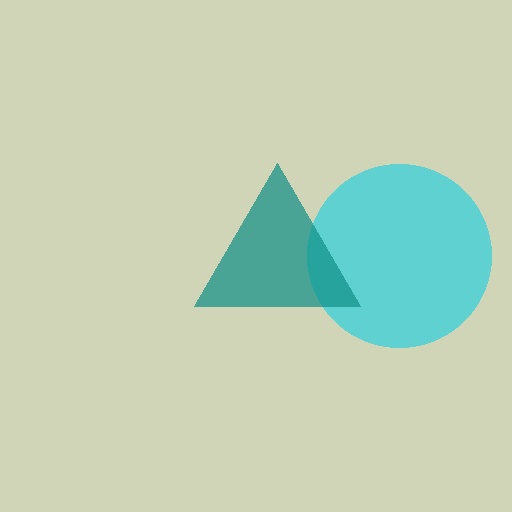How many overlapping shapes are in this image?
There are 2 overlapping shapes in the image.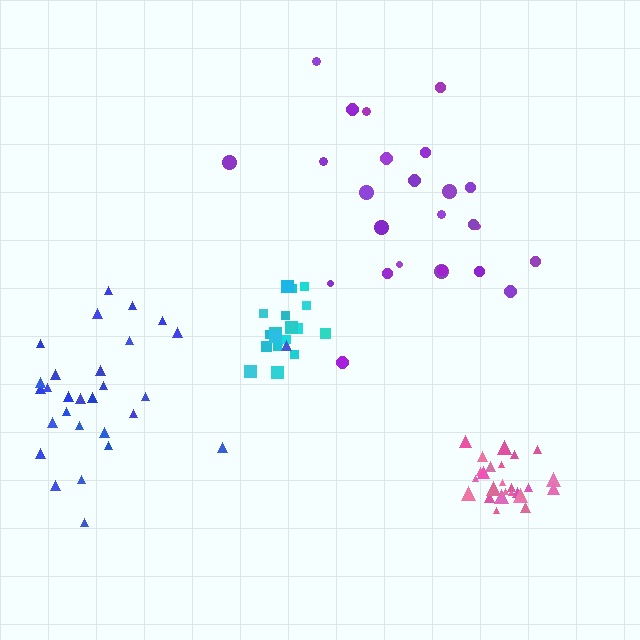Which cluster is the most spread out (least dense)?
Purple.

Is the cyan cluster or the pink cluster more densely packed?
Pink.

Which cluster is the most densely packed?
Pink.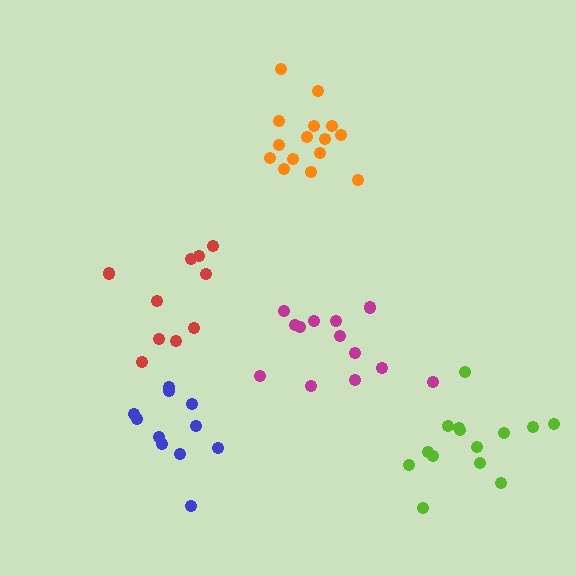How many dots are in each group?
Group 1: 13 dots, Group 2: 15 dots, Group 3: 11 dots, Group 4: 10 dots, Group 5: 14 dots (63 total).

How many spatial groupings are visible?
There are 5 spatial groupings.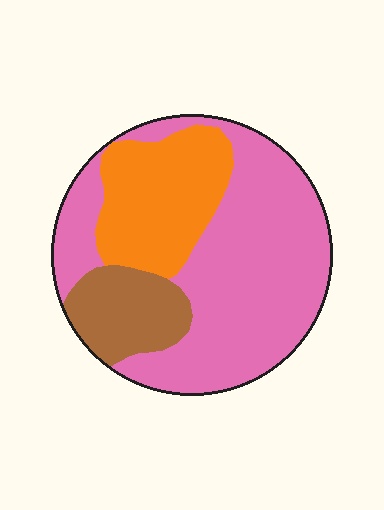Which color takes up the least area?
Brown, at roughly 15%.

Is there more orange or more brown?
Orange.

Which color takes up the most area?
Pink, at roughly 60%.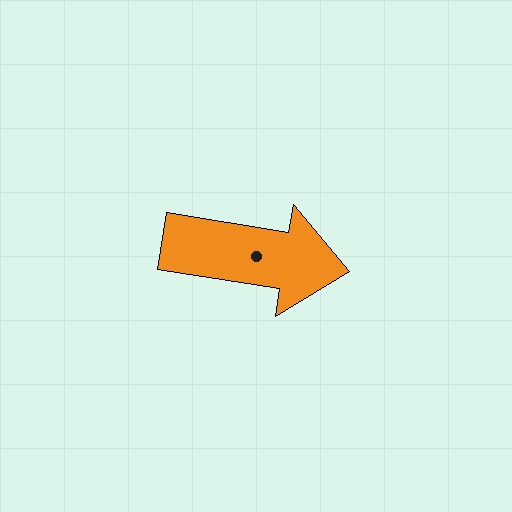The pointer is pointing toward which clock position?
Roughly 3 o'clock.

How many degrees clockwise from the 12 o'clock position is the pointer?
Approximately 99 degrees.